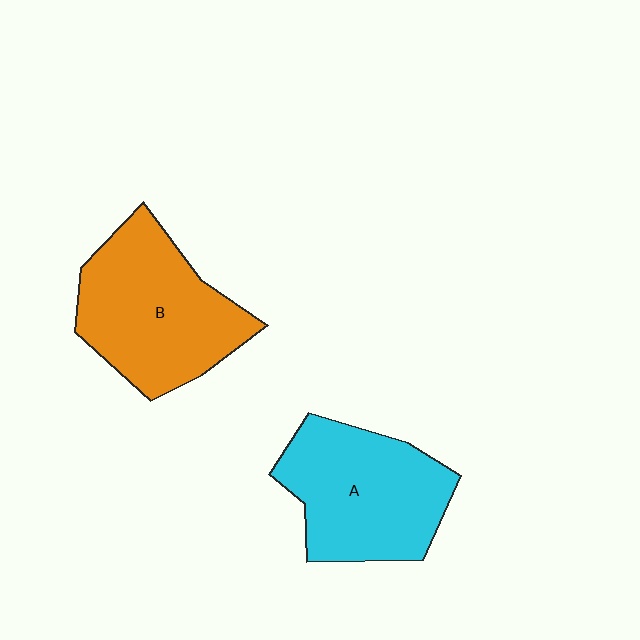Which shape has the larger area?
Shape B (orange).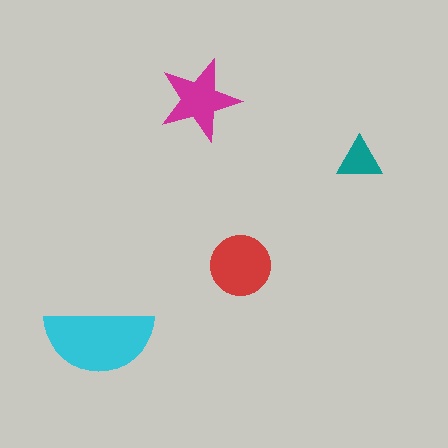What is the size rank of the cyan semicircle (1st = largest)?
1st.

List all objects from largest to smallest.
The cyan semicircle, the red circle, the magenta star, the teal triangle.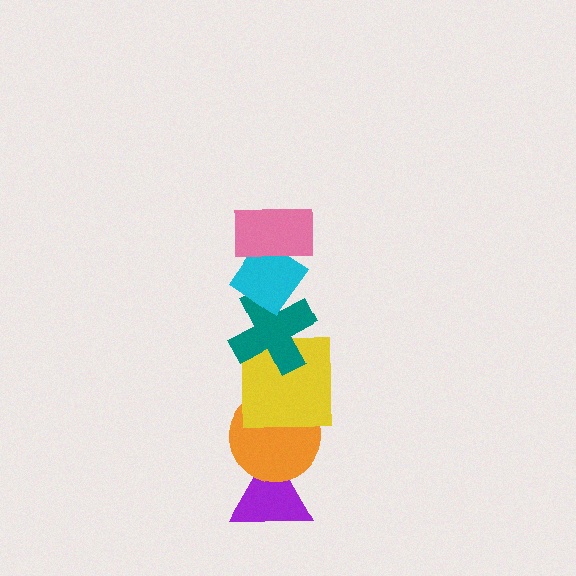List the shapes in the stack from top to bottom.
From top to bottom: the pink rectangle, the cyan diamond, the teal cross, the yellow square, the orange circle, the purple triangle.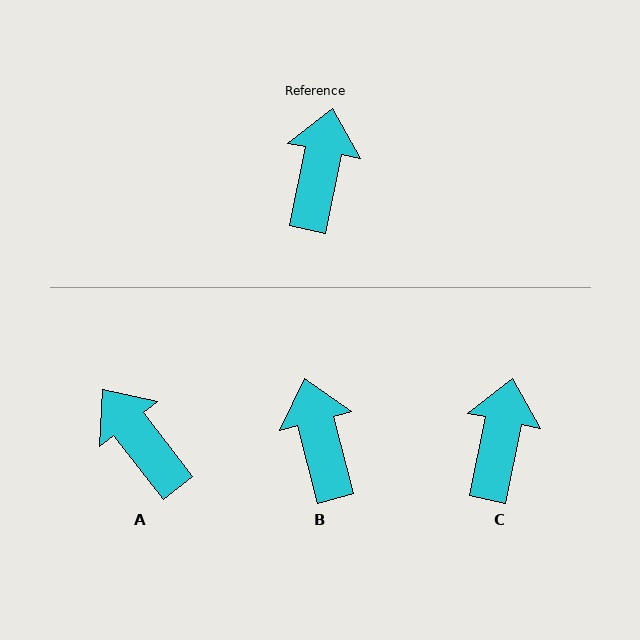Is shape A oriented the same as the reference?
No, it is off by about 49 degrees.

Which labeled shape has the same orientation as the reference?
C.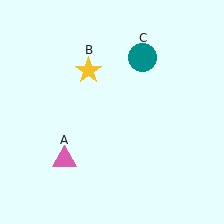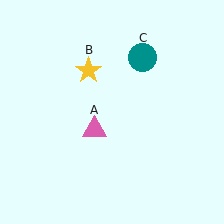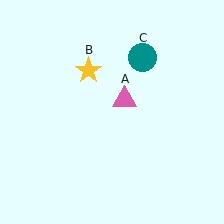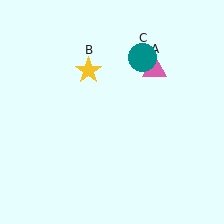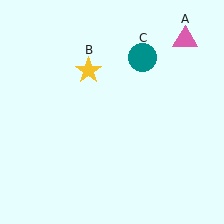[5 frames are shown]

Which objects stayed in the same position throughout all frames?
Yellow star (object B) and teal circle (object C) remained stationary.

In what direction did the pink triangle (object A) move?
The pink triangle (object A) moved up and to the right.